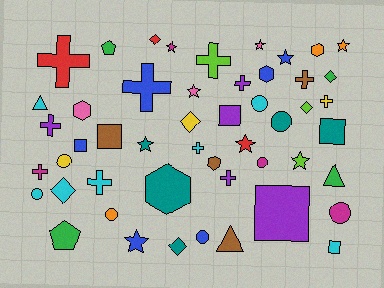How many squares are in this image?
There are 6 squares.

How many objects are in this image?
There are 50 objects.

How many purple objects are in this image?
There are 5 purple objects.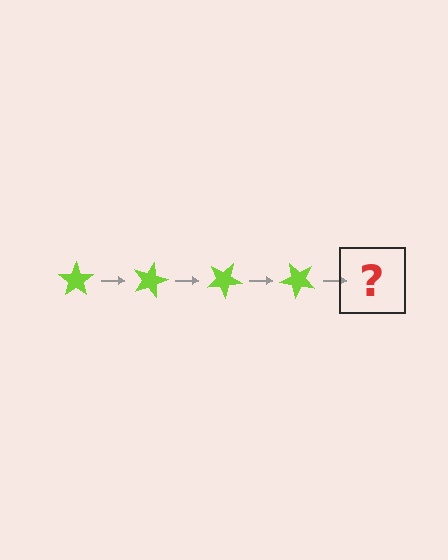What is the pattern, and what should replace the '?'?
The pattern is that the star rotates 15 degrees each step. The '?' should be a lime star rotated 60 degrees.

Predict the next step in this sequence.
The next step is a lime star rotated 60 degrees.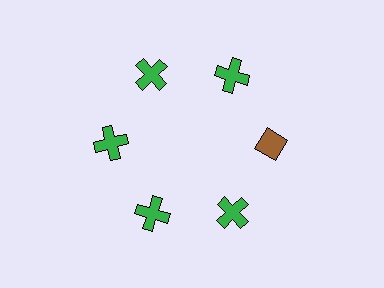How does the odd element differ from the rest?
It differs in both color (brown instead of green) and shape (diamond instead of cross).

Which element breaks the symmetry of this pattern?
The brown diamond at roughly the 3 o'clock position breaks the symmetry. All other shapes are green crosses.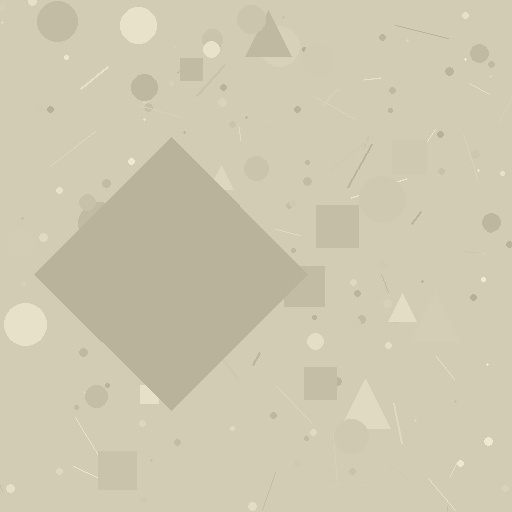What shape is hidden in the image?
A diamond is hidden in the image.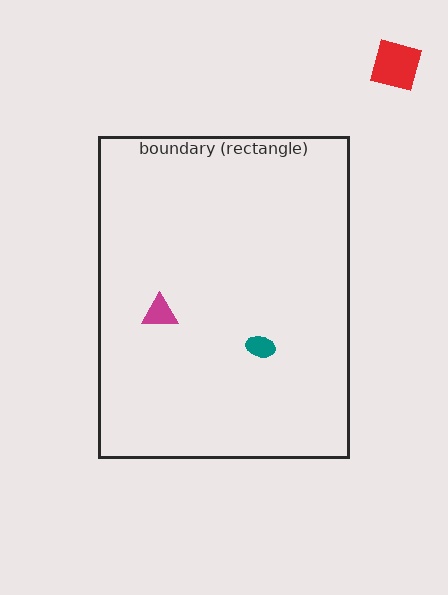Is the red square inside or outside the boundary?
Outside.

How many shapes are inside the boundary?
2 inside, 1 outside.